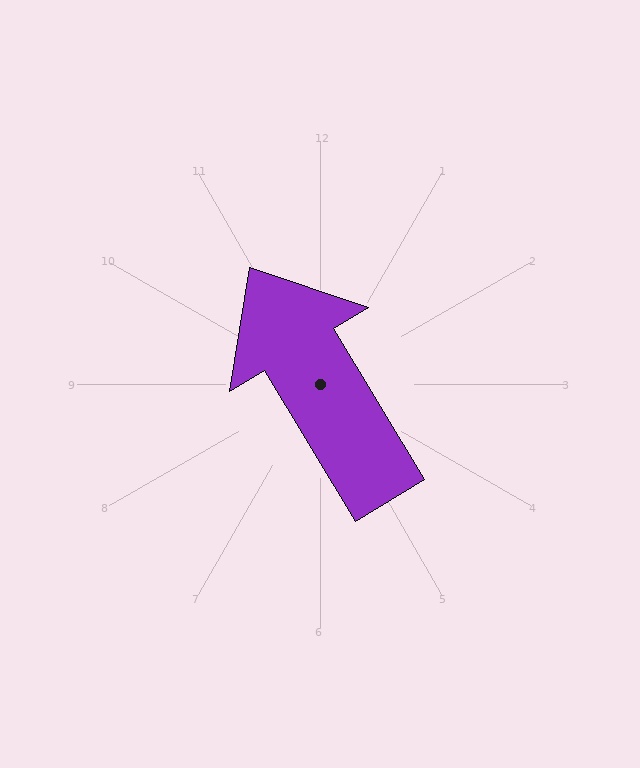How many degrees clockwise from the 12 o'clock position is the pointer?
Approximately 329 degrees.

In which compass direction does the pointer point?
Northwest.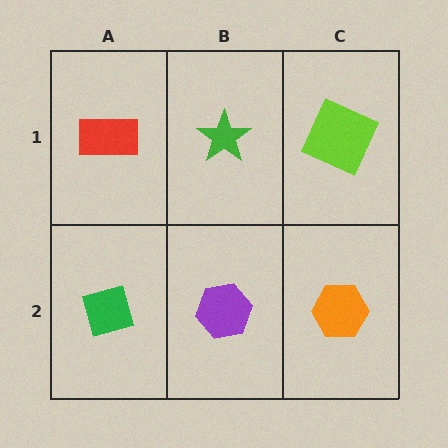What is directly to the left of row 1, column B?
A red rectangle.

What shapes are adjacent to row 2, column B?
A green star (row 1, column B), a green diamond (row 2, column A), an orange hexagon (row 2, column C).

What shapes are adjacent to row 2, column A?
A red rectangle (row 1, column A), a purple hexagon (row 2, column B).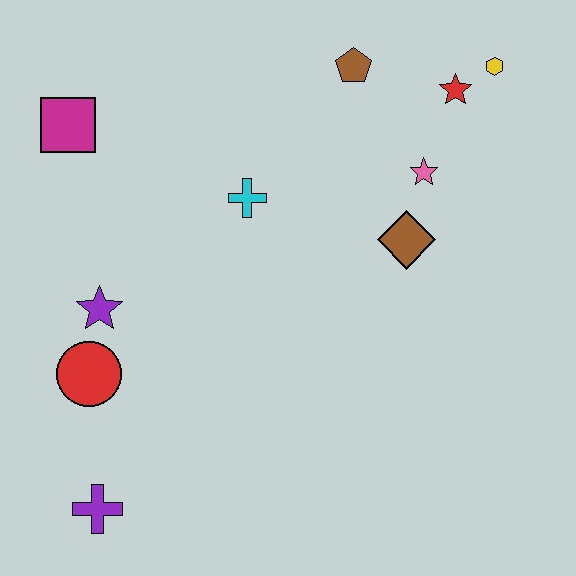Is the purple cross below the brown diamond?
Yes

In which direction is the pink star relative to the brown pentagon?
The pink star is below the brown pentagon.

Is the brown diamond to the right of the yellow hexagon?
No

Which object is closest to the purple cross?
The red circle is closest to the purple cross.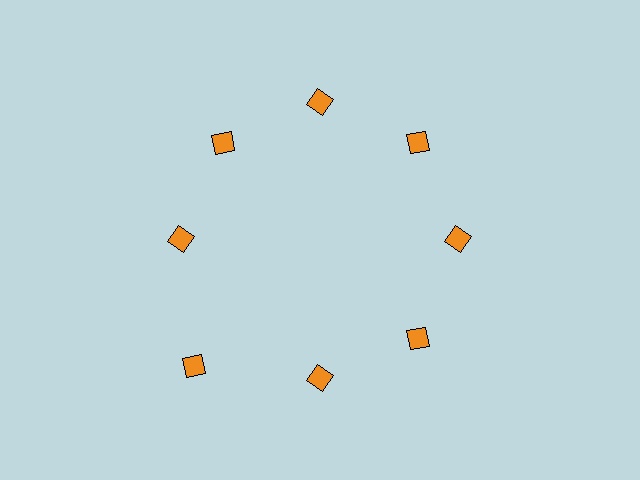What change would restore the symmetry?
The symmetry would be restored by moving it inward, back onto the ring so that all 8 diamonds sit at equal angles and equal distance from the center.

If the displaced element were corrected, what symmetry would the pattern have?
It would have 8-fold rotational symmetry — the pattern would map onto itself every 45 degrees.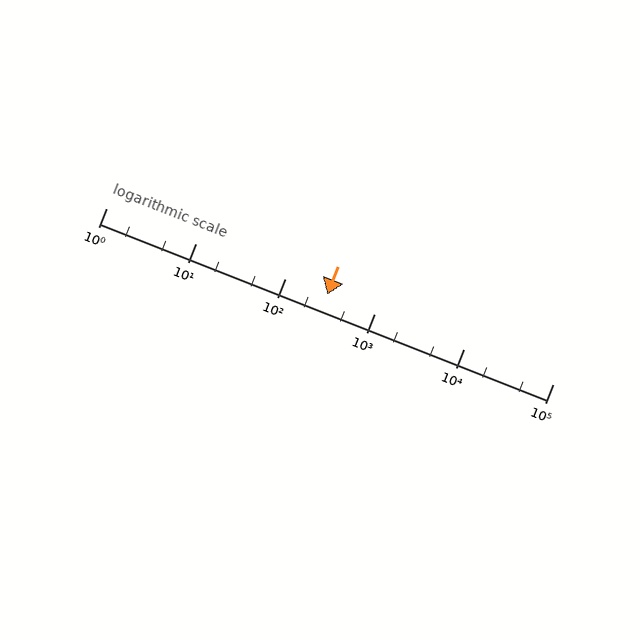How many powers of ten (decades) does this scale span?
The scale spans 5 decades, from 1 to 100000.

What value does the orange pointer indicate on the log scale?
The pointer indicates approximately 300.